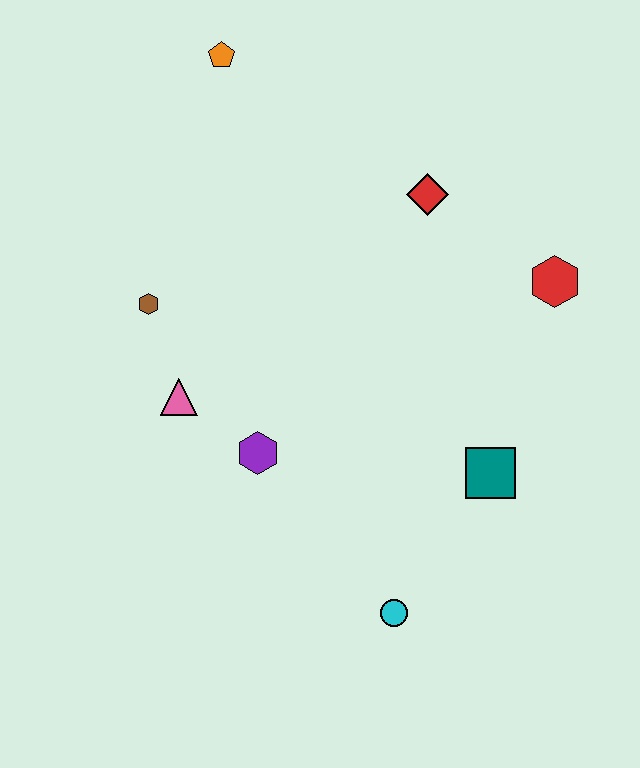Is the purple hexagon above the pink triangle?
No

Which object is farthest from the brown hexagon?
The red hexagon is farthest from the brown hexagon.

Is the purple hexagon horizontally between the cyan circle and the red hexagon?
No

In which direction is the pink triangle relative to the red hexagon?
The pink triangle is to the left of the red hexagon.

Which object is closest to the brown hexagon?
The pink triangle is closest to the brown hexagon.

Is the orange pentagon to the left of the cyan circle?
Yes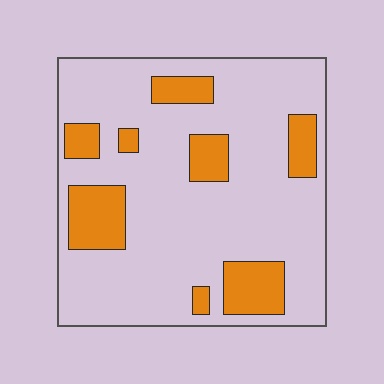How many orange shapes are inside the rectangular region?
8.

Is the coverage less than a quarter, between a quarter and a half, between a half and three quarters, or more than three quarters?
Less than a quarter.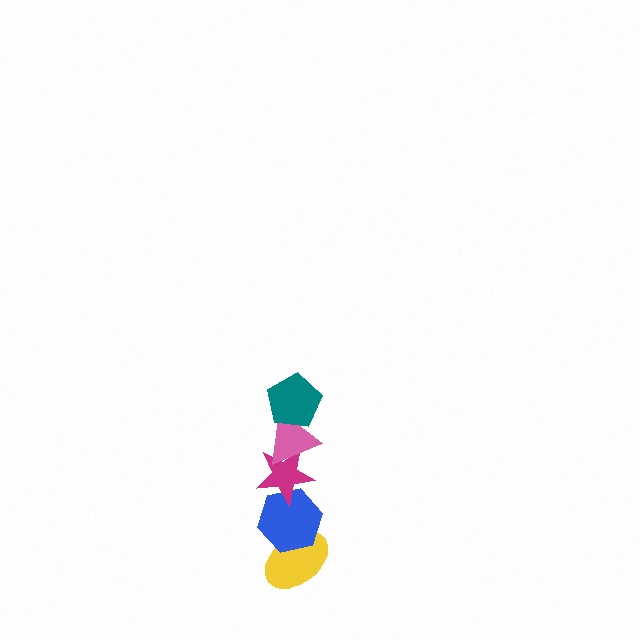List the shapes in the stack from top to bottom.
From top to bottom: the teal pentagon, the pink triangle, the magenta star, the blue hexagon, the yellow ellipse.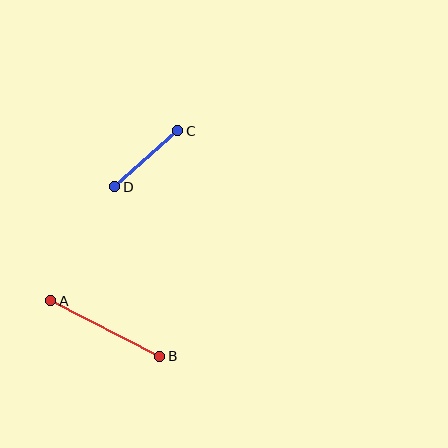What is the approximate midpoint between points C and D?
The midpoint is at approximately (146, 159) pixels.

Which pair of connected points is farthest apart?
Points A and B are farthest apart.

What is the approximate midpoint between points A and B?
The midpoint is at approximately (105, 329) pixels.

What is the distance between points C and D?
The distance is approximately 84 pixels.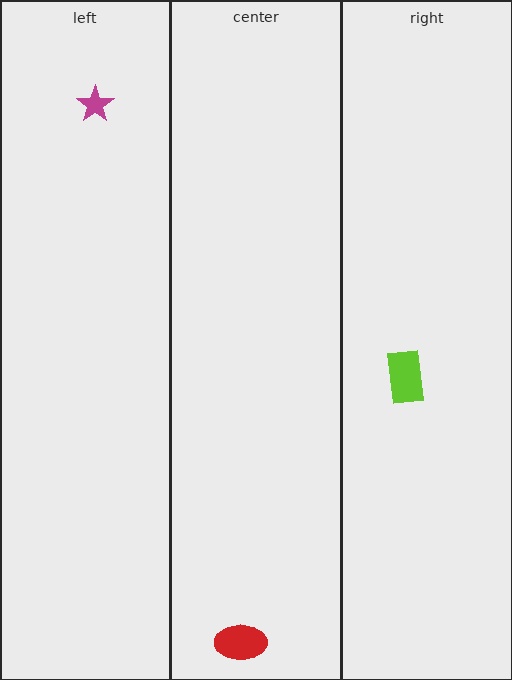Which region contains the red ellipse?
The center region.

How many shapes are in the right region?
1.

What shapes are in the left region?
The magenta star.